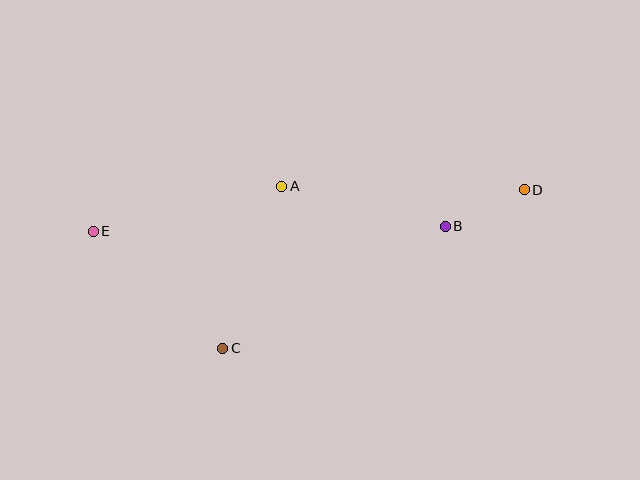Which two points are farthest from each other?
Points D and E are farthest from each other.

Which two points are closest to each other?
Points B and D are closest to each other.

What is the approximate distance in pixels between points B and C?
The distance between B and C is approximately 254 pixels.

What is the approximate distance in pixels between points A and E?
The distance between A and E is approximately 194 pixels.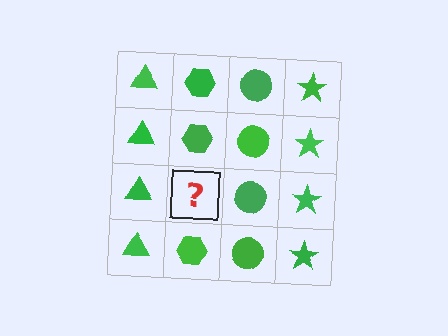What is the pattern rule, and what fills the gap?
The rule is that each column has a consistent shape. The gap should be filled with a green hexagon.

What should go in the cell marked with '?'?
The missing cell should contain a green hexagon.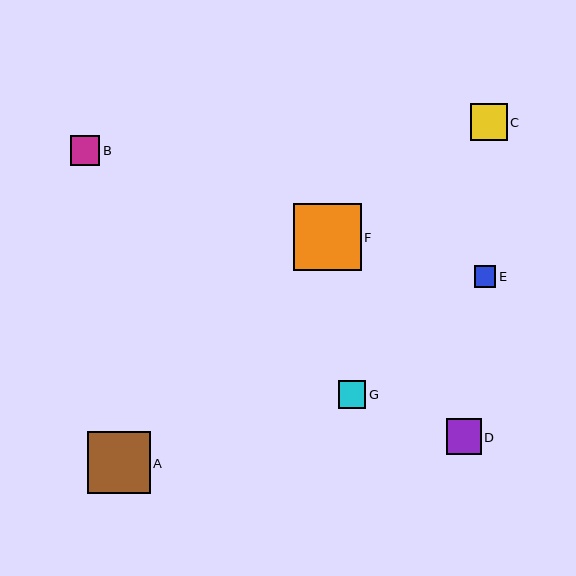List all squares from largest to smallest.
From largest to smallest: F, A, C, D, B, G, E.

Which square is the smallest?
Square E is the smallest with a size of approximately 21 pixels.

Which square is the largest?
Square F is the largest with a size of approximately 68 pixels.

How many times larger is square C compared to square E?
Square C is approximately 1.7 times the size of square E.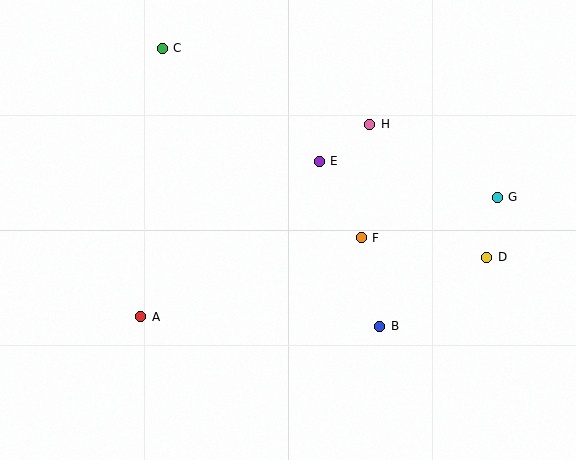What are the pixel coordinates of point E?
Point E is at (319, 161).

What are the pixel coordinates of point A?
Point A is at (141, 317).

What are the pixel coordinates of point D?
Point D is at (487, 257).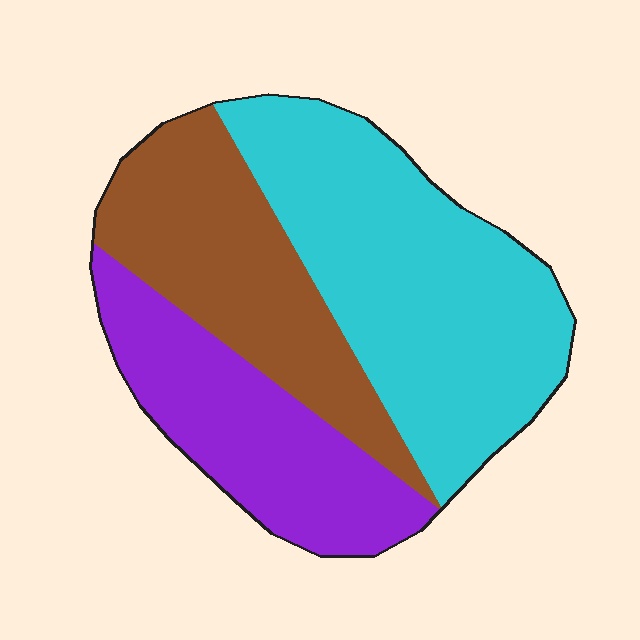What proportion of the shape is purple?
Purple takes up about one quarter (1/4) of the shape.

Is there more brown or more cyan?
Cyan.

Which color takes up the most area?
Cyan, at roughly 45%.